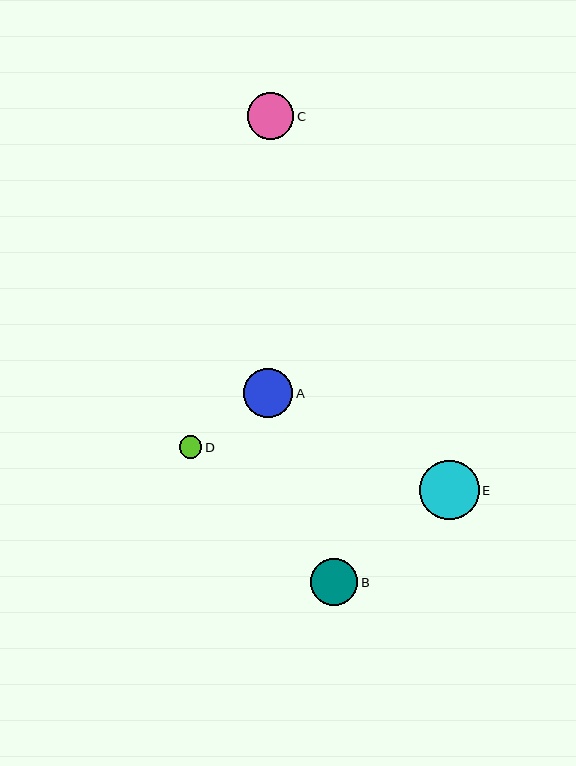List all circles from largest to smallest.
From largest to smallest: E, A, B, C, D.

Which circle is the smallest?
Circle D is the smallest with a size of approximately 23 pixels.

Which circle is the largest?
Circle E is the largest with a size of approximately 60 pixels.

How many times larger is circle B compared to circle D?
Circle B is approximately 2.1 times the size of circle D.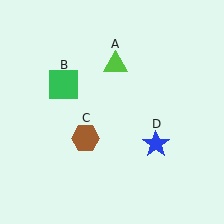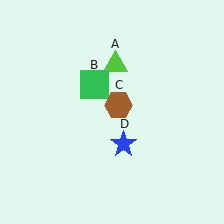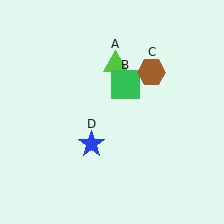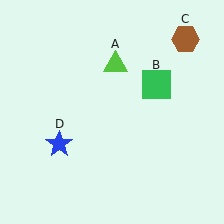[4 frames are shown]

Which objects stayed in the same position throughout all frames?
Lime triangle (object A) remained stationary.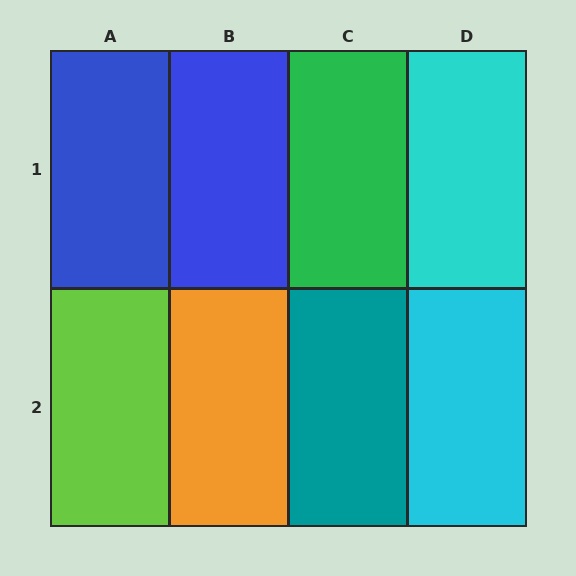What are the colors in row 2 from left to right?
Lime, orange, teal, cyan.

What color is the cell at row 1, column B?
Blue.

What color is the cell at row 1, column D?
Cyan.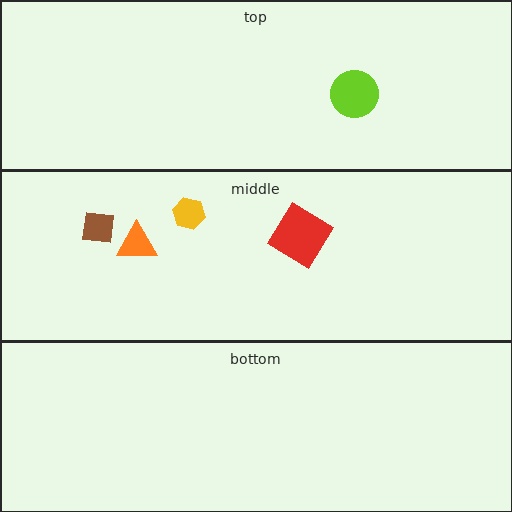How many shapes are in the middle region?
4.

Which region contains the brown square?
The middle region.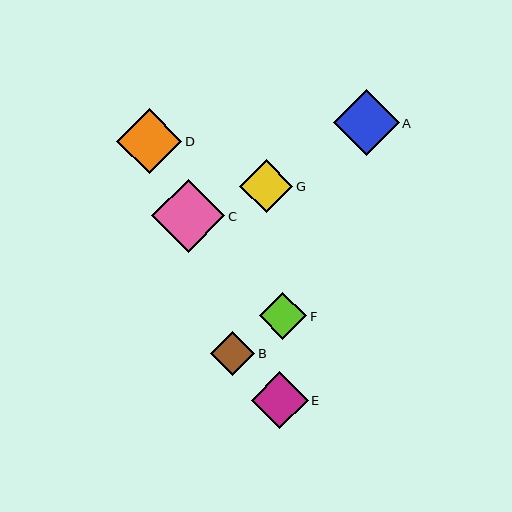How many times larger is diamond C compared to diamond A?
Diamond C is approximately 1.1 times the size of diamond A.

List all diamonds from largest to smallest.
From largest to smallest: C, A, D, E, G, F, B.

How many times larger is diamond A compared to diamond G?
Diamond A is approximately 1.2 times the size of diamond G.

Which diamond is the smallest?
Diamond B is the smallest with a size of approximately 44 pixels.